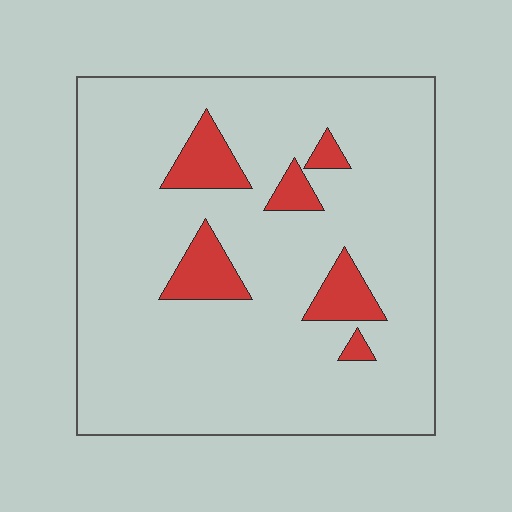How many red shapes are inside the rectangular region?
6.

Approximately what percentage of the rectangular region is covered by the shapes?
Approximately 10%.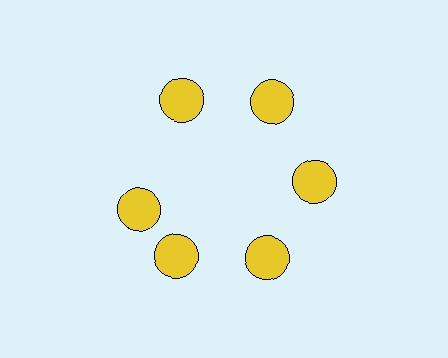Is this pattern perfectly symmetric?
No. The 6 yellow circles are arranged in a ring, but one element near the 9 o'clock position is rotated out of alignment along the ring, breaking the 6-fold rotational symmetry.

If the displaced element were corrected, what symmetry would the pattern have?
It would have 6-fold rotational symmetry — the pattern would map onto itself every 60 degrees.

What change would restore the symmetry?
The symmetry would be restored by rotating it back into even spacing with its neighbors so that all 6 circles sit at equal angles and equal distance from the center.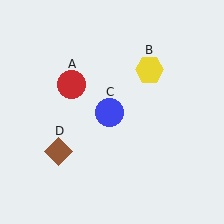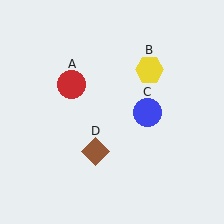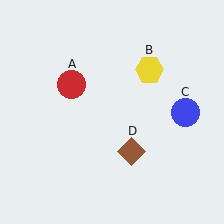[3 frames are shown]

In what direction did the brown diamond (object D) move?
The brown diamond (object D) moved right.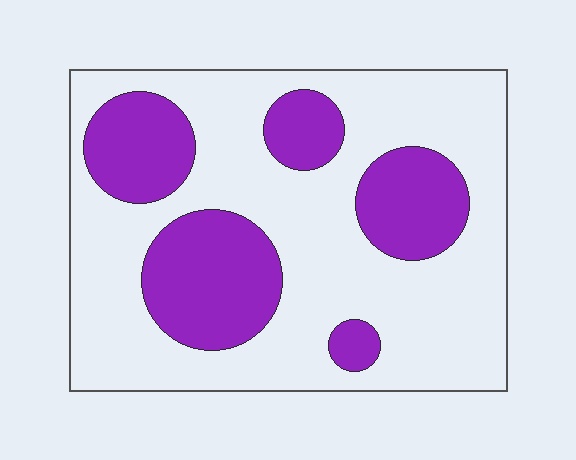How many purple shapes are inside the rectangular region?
5.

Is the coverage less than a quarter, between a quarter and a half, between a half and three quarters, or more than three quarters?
Between a quarter and a half.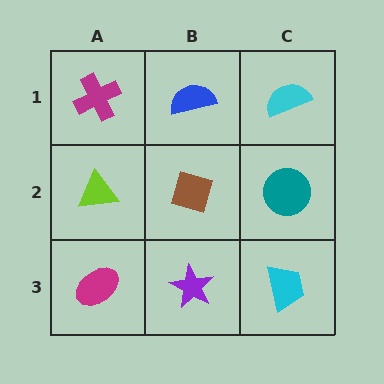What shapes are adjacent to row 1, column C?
A teal circle (row 2, column C), a blue semicircle (row 1, column B).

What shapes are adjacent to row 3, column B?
A brown square (row 2, column B), a magenta ellipse (row 3, column A), a cyan trapezoid (row 3, column C).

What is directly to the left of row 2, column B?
A lime triangle.